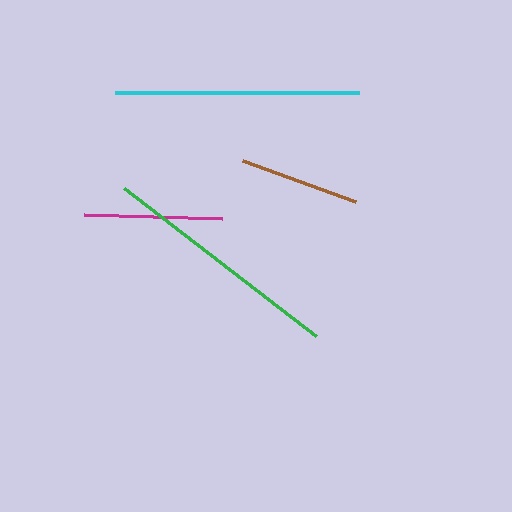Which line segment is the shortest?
The brown line is the shortest at approximately 120 pixels.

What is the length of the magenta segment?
The magenta segment is approximately 139 pixels long.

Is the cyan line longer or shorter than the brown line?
The cyan line is longer than the brown line.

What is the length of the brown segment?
The brown segment is approximately 120 pixels long.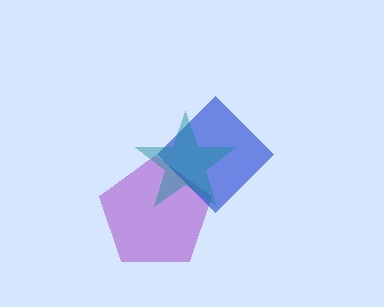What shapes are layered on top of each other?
The layered shapes are: a purple pentagon, a blue diamond, a teal star.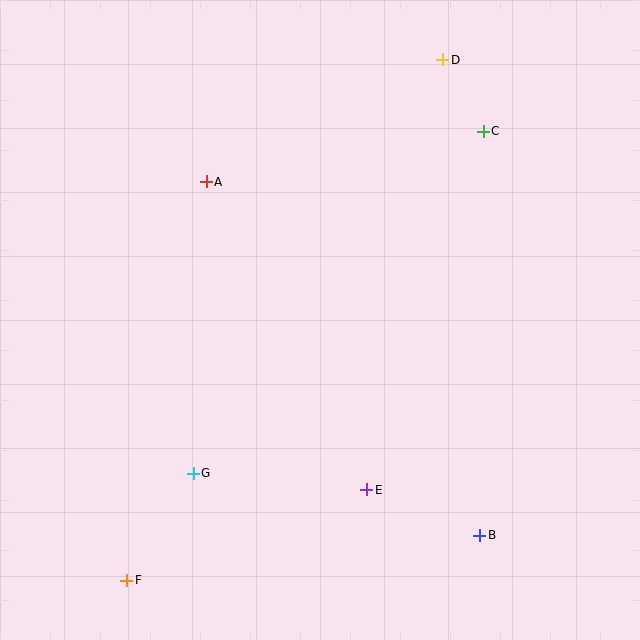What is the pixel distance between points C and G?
The distance between C and G is 448 pixels.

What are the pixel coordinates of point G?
Point G is at (193, 473).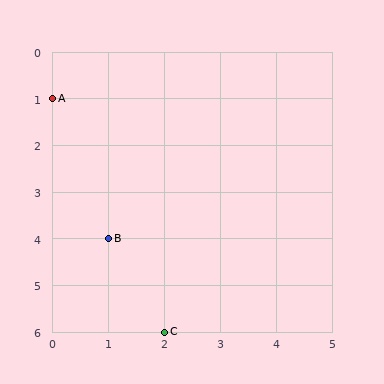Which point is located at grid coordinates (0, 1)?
Point A is at (0, 1).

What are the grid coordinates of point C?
Point C is at grid coordinates (2, 6).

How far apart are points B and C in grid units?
Points B and C are 1 column and 2 rows apart (about 2.2 grid units diagonally).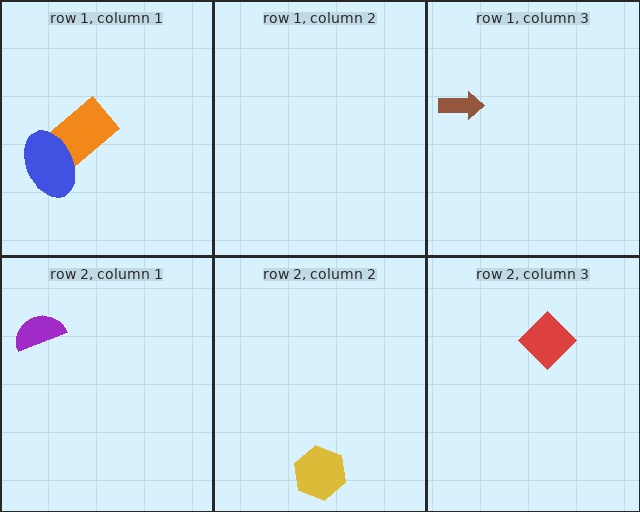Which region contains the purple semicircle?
The row 2, column 1 region.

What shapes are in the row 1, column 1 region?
The orange rectangle, the blue ellipse.